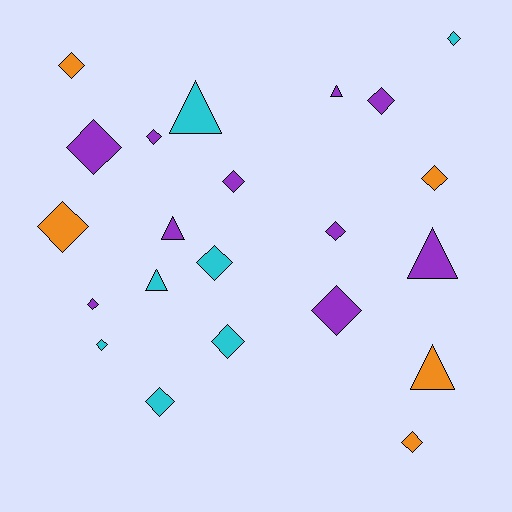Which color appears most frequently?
Purple, with 10 objects.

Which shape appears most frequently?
Diamond, with 16 objects.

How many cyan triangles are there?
There are 2 cyan triangles.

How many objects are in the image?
There are 22 objects.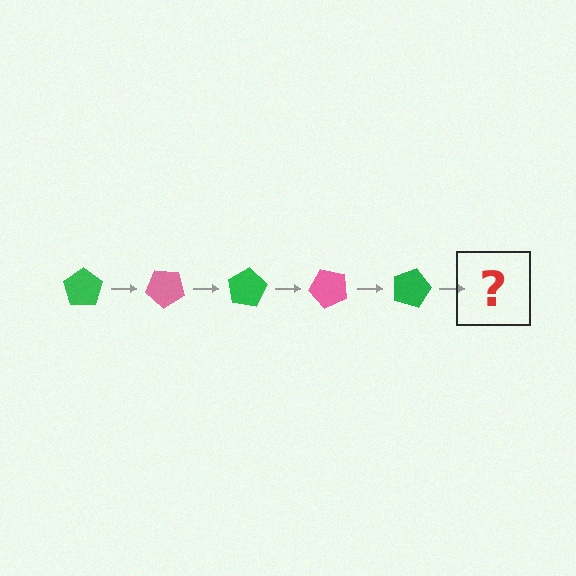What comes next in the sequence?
The next element should be a pink pentagon, rotated 200 degrees from the start.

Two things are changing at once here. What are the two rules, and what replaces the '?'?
The two rules are that it rotates 40 degrees each step and the color cycles through green and pink. The '?' should be a pink pentagon, rotated 200 degrees from the start.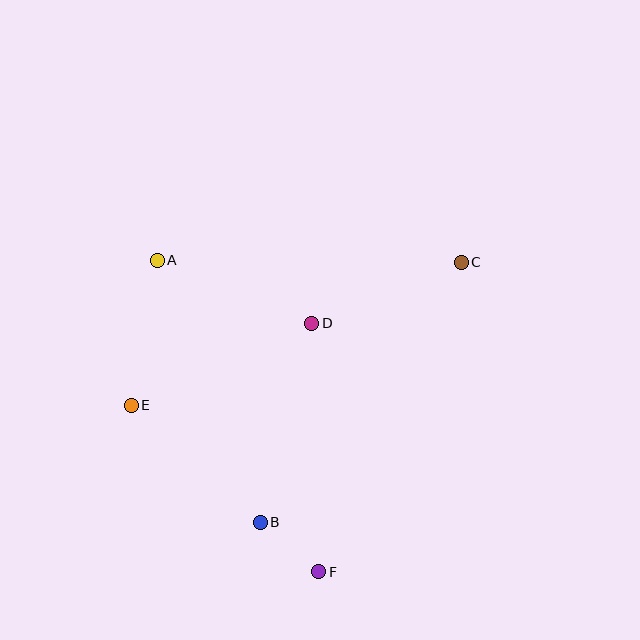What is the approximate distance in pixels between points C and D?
The distance between C and D is approximately 161 pixels.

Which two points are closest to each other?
Points B and F are closest to each other.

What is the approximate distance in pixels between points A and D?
The distance between A and D is approximately 167 pixels.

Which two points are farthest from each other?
Points C and E are farthest from each other.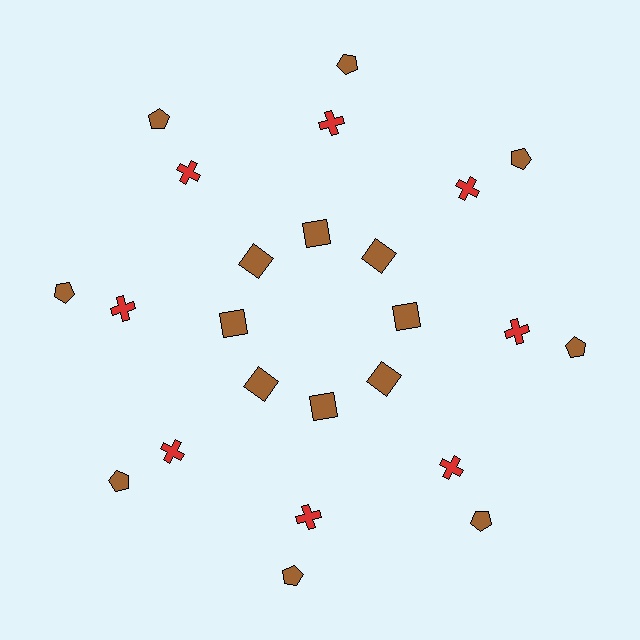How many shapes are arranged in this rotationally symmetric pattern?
There are 24 shapes, arranged in 8 groups of 3.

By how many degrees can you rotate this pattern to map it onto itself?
The pattern maps onto itself every 45 degrees of rotation.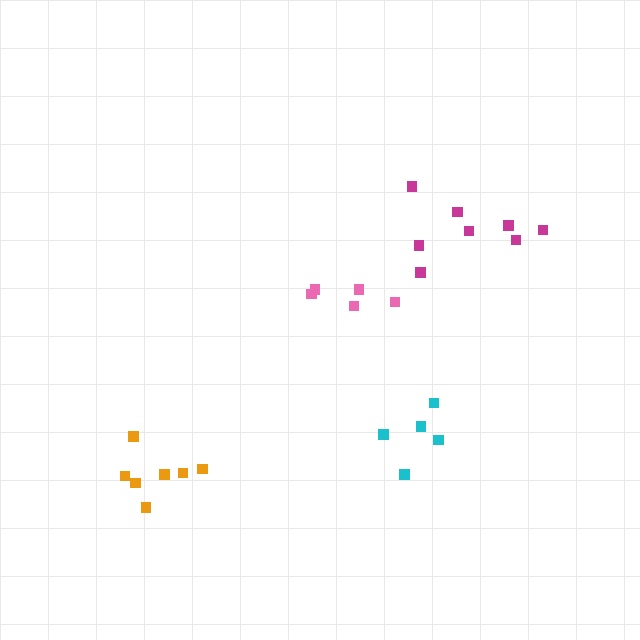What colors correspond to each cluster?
The clusters are colored: magenta, pink, orange, cyan.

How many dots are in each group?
Group 1: 8 dots, Group 2: 5 dots, Group 3: 7 dots, Group 4: 5 dots (25 total).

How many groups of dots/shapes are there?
There are 4 groups.